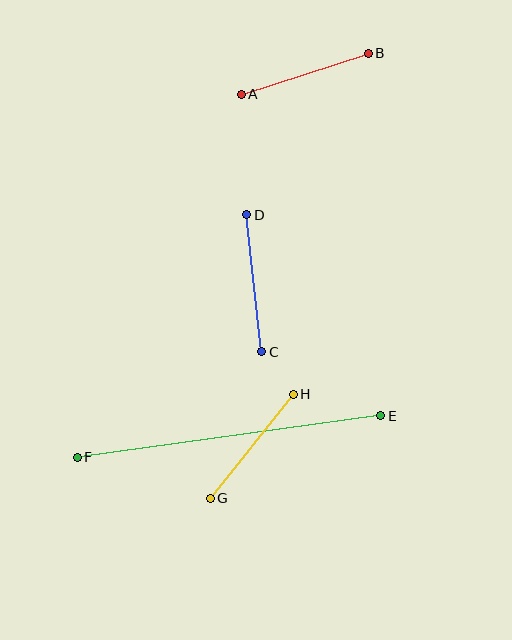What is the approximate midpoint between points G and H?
The midpoint is at approximately (252, 446) pixels.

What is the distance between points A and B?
The distance is approximately 133 pixels.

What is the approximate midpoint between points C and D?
The midpoint is at approximately (254, 283) pixels.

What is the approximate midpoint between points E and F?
The midpoint is at approximately (229, 436) pixels.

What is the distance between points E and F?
The distance is approximately 306 pixels.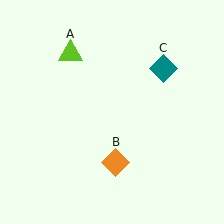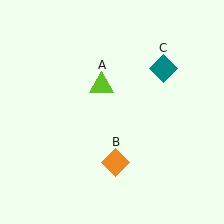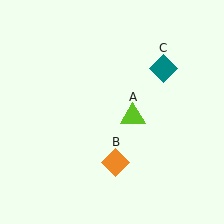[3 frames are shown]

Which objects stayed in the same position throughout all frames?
Orange diamond (object B) and teal diamond (object C) remained stationary.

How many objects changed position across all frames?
1 object changed position: lime triangle (object A).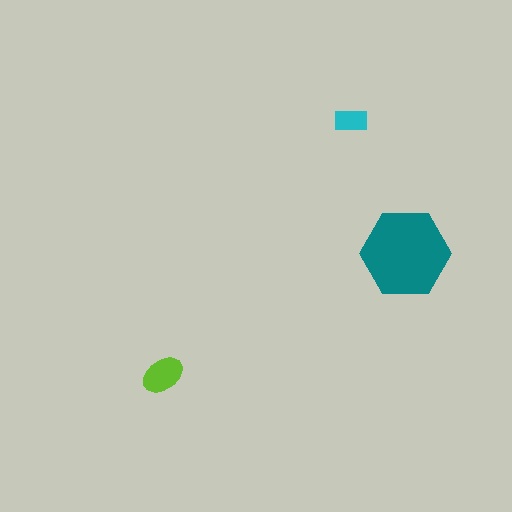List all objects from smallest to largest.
The cyan rectangle, the lime ellipse, the teal hexagon.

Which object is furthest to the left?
The lime ellipse is leftmost.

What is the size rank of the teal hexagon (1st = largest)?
1st.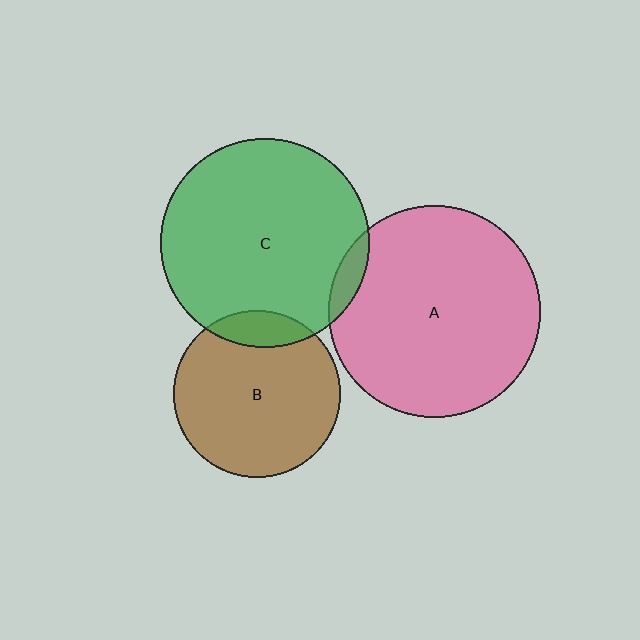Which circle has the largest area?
Circle A (pink).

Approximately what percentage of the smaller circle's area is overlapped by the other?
Approximately 5%.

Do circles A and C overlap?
Yes.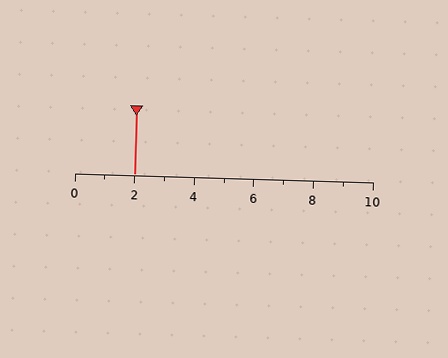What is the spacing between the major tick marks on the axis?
The major ticks are spaced 2 apart.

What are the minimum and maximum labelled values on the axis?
The axis runs from 0 to 10.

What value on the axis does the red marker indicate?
The marker indicates approximately 2.